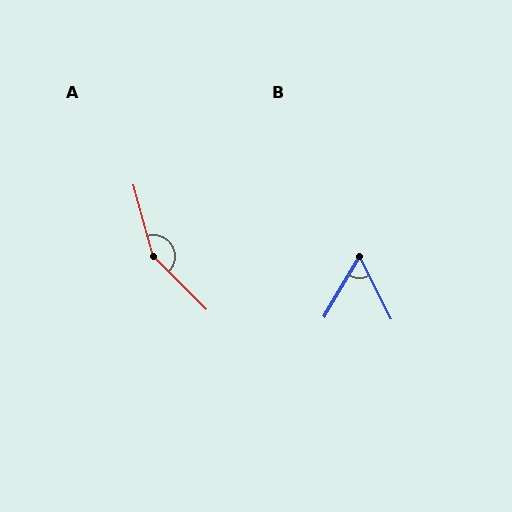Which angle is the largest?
A, at approximately 150 degrees.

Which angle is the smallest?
B, at approximately 57 degrees.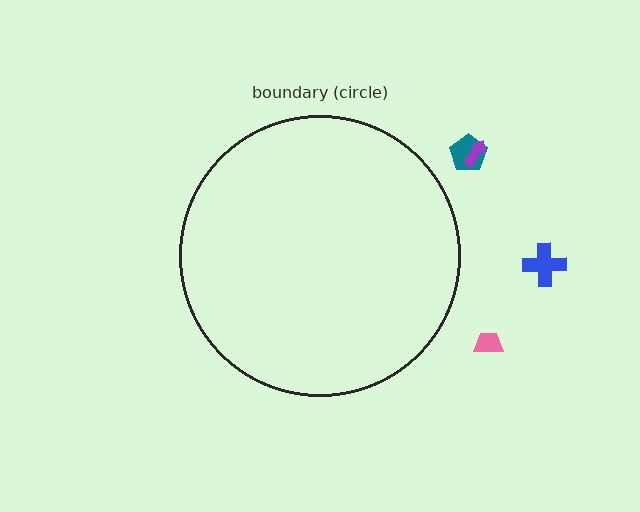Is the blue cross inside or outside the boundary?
Outside.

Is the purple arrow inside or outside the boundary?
Outside.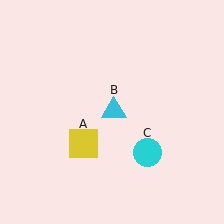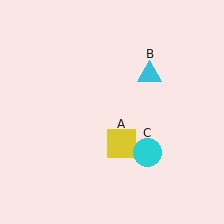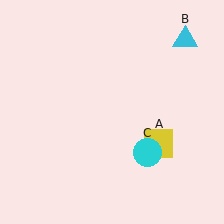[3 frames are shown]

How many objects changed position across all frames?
2 objects changed position: yellow square (object A), cyan triangle (object B).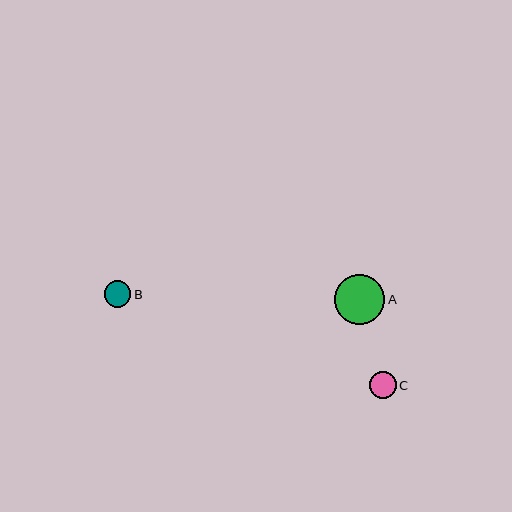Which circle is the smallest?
Circle B is the smallest with a size of approximately 26 pixels.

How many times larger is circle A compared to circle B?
Circle A is approximately 1.9 times the size of circle B.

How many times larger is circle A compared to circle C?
Circle A is approximately 1.9 times the size of circle C.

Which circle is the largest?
Circle A is the largest with a size of approximately 51 pixels.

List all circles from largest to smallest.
From largest to smallest: A, C, B.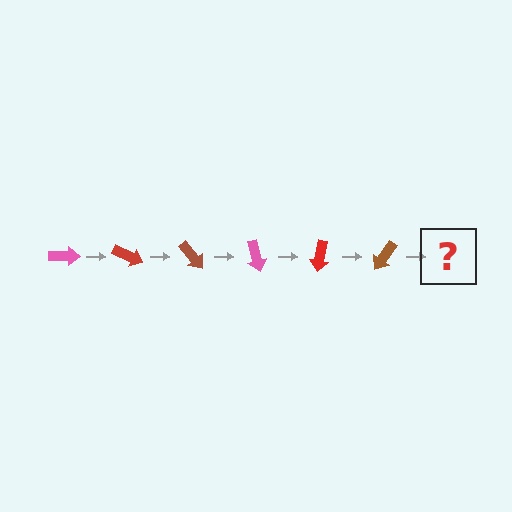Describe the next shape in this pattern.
It should be a pink arrow, rotated 150 degrees from the start.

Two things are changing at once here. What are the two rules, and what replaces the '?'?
The two rules are that it rotates 25 degrees each step and the color cycles through pink, red, and brown. The '?' should be a pink arrow, rotated 150 degrees from the start.